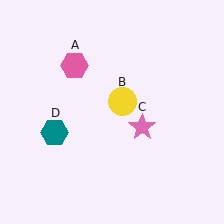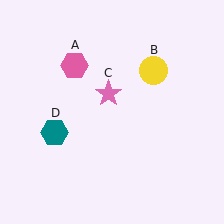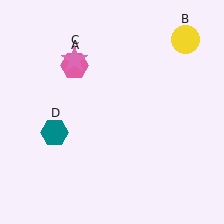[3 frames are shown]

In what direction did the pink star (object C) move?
The pink star (object C) moved up and to the left.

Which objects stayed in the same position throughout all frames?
Pink hexagon (object A) and teal hexagon (object D) remained stationary.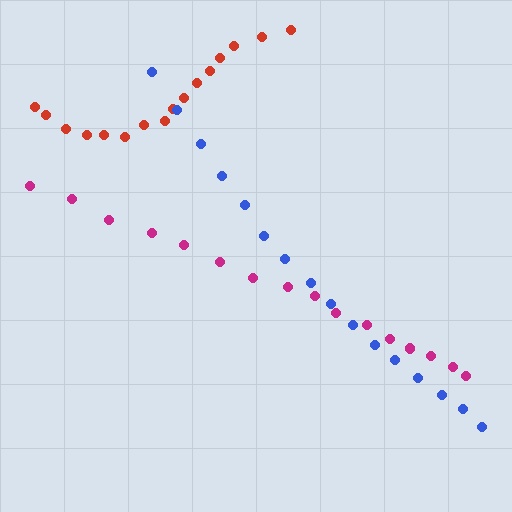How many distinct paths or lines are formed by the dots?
There are 3 distinct paths.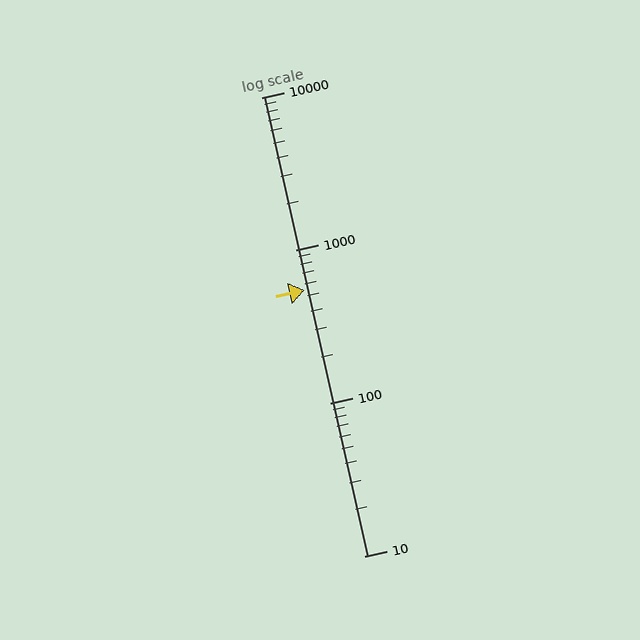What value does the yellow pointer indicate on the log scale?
The pointer indicates approximately 550.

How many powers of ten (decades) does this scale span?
The scale spans 3 decades, from 10 to 10000.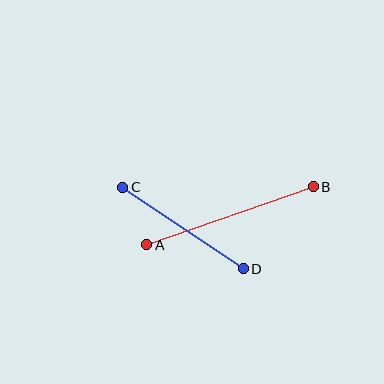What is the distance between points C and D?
The distance is approximately 146 pixels.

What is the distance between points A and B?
The distance is approximately 177 pixels.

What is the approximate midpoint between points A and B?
The midpoint is at approximately (230, 216) pixels.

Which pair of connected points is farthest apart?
Points A and B are farthest apart.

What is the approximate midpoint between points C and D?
The midpoint is at approximately (183, 228) pixels.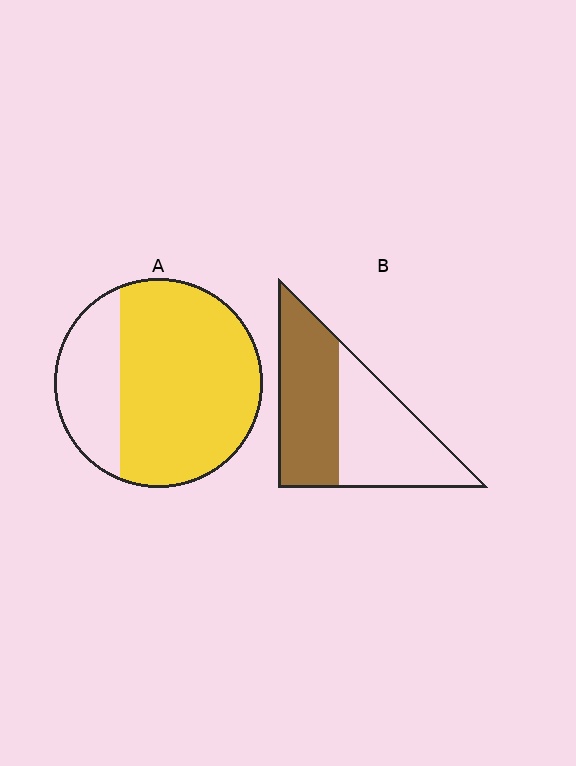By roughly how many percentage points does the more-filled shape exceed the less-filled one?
By roughly 25 percentage points (A over B).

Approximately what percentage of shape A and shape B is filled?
A is approximately 75% and B is approximately 50%.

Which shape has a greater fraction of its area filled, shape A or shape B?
Shape A.